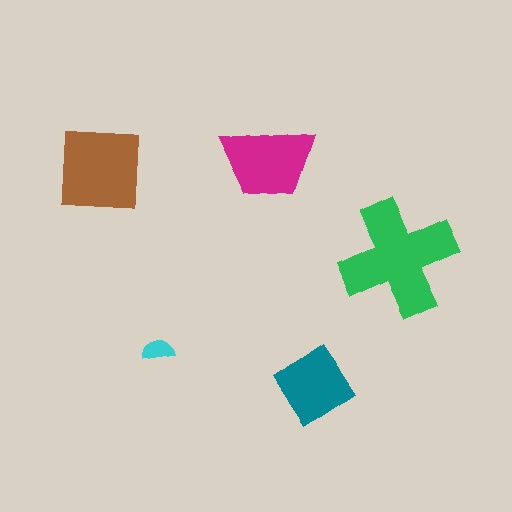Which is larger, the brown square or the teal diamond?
The brown square.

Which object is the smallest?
The cyan semicircle.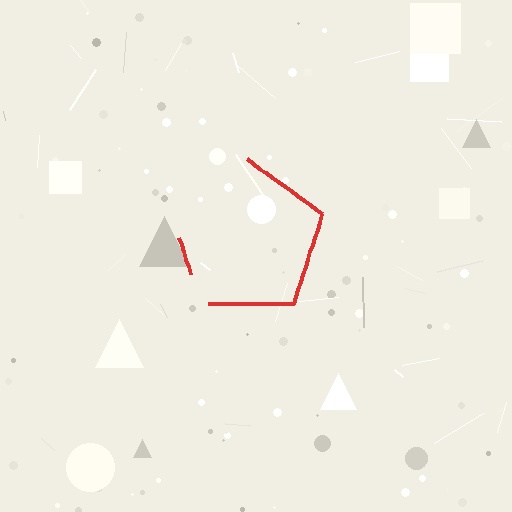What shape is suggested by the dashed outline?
The dashed outline suggests a pentagon.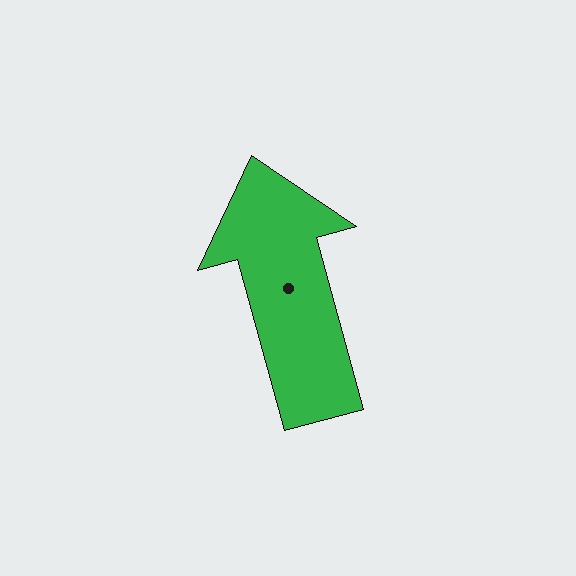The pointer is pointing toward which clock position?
Roughly 11 o'clock.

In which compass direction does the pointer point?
North.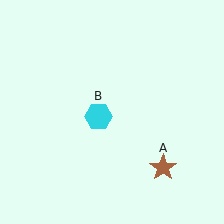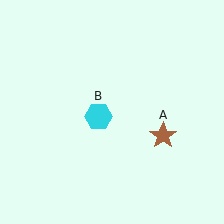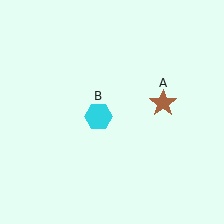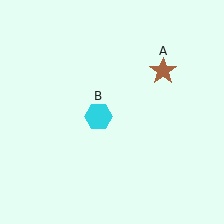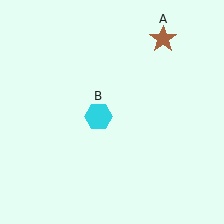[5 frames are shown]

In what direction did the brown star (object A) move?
The brown star (object A) moved up.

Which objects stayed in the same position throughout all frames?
Cyan hexagon (object B) remained stationary.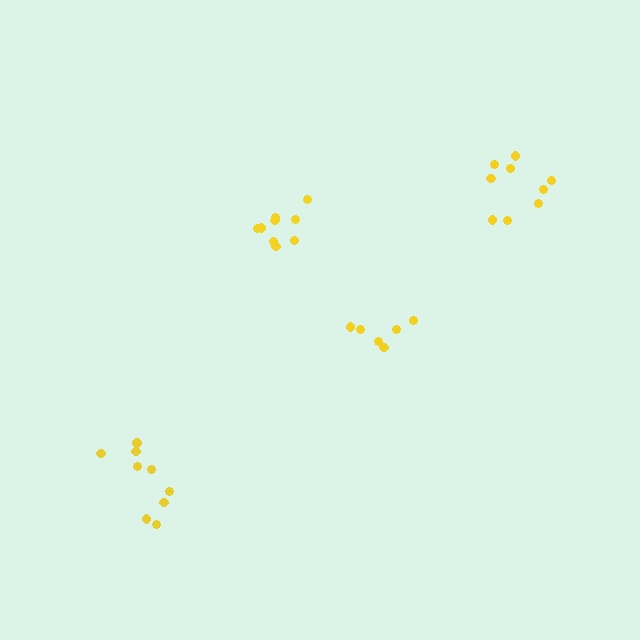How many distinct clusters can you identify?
There are 4 distinct clusters.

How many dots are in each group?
Group 1: 6 dots, Group 2: 9 dots, Group 3: 9 dots, Group 4: 9 dots (33 total).